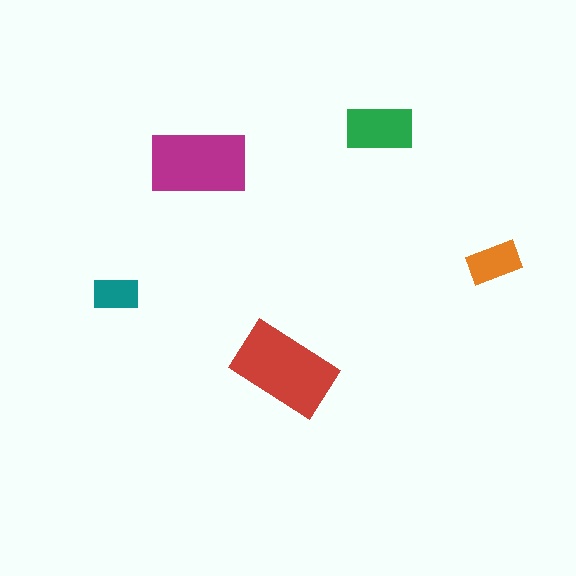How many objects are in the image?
There are 5 objects in the image.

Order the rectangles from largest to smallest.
the red one, the magenta one, the green one, the orange one, the teal one.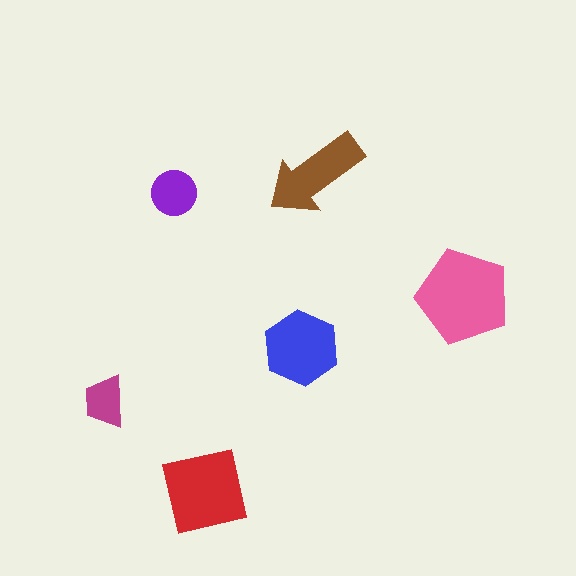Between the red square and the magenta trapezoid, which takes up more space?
The red square.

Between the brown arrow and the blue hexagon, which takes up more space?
The blue hexagon.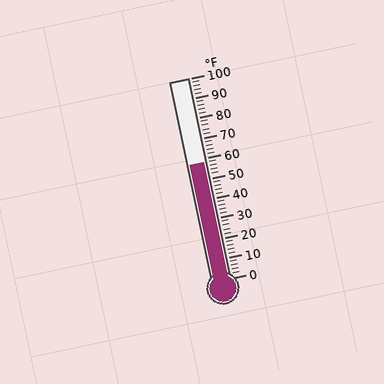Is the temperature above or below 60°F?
The temperature is below 60°F.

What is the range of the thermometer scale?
The thermometer scale ranges from 0°F to 100°F.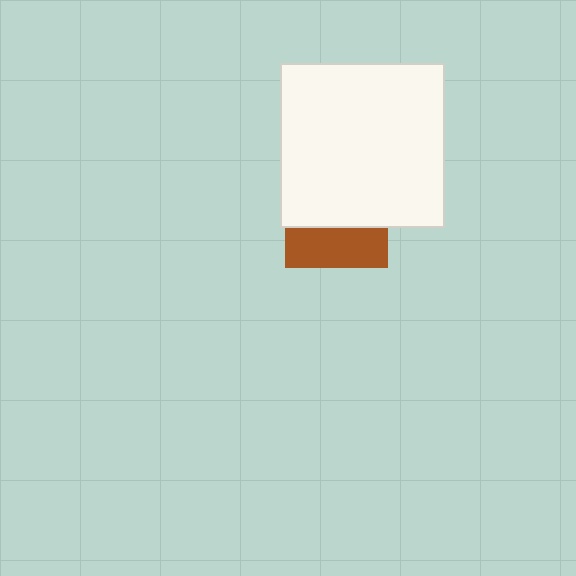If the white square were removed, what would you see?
You would see the complete brown square.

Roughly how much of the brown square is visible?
A small part of it is visible (roughly 39%).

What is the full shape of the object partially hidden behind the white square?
The partially hidden object is a brown square.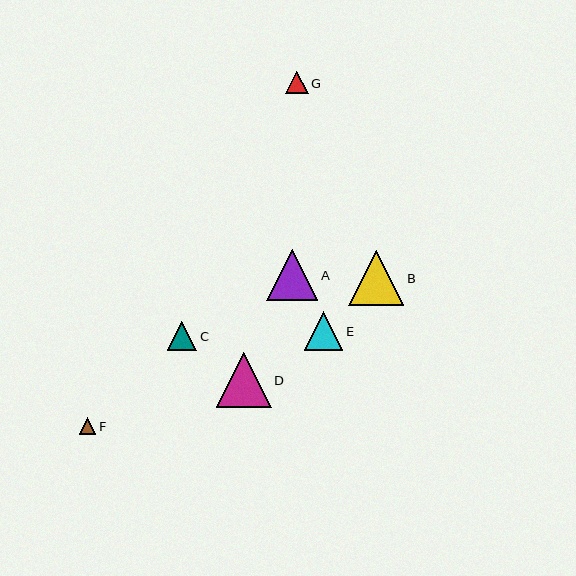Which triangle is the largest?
Triangle D is the largest with a size of approximately 55 pixels.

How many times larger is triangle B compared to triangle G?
Triangle B is approximately 2.5 times the size of triangle G.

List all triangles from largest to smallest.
From largest to smallest: D, B, A, E, C, G, F.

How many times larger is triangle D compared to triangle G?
Triangle D is approximately 2.5 times the size of triangle G.